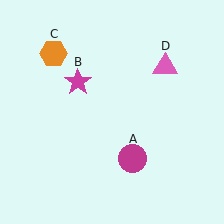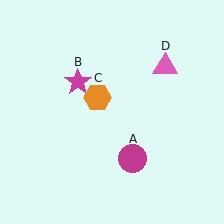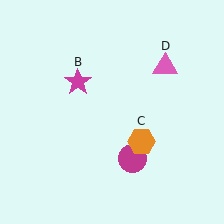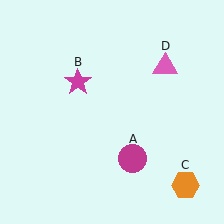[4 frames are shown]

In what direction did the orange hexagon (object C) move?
The orange hexagon (object C) moved down and to the right.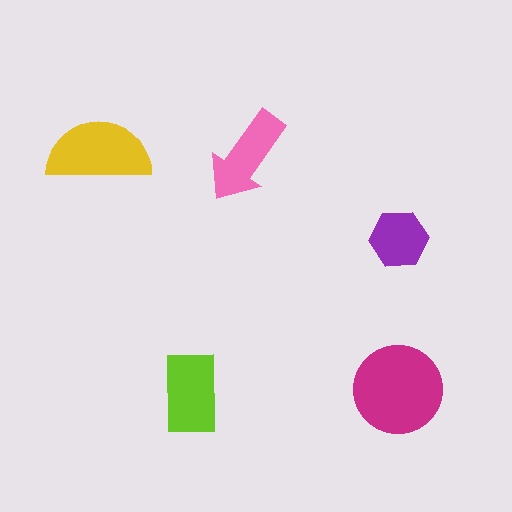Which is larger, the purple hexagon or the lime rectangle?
The lime rectangle.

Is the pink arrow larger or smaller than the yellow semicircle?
Smaller.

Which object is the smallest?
The purple hexagon.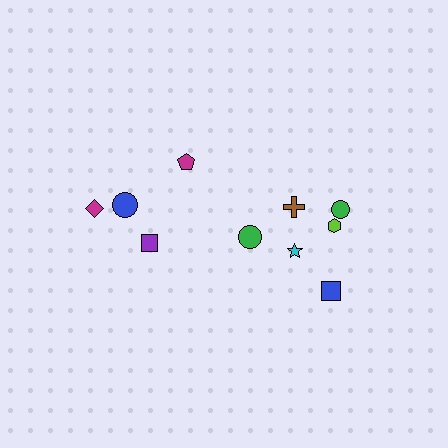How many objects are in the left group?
There are 4 objects.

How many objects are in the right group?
There are 6 objects.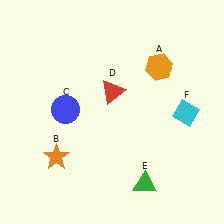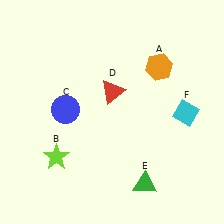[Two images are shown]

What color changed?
The star (B) changed from orange in Image 1 to lime in Image 2.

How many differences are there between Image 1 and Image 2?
There is 1 difference between the two images.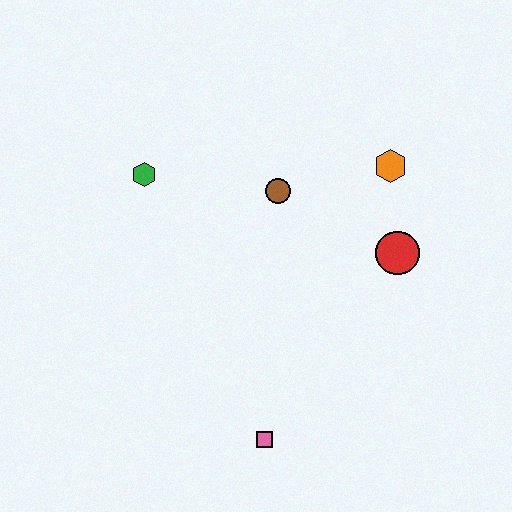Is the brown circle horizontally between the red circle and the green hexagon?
Yes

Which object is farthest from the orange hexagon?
The pink square is farthest from the orange hexagon.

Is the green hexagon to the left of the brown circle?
Yes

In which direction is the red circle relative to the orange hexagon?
The red circle is below the orange hexagon.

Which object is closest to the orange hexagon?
The red circle is closest to the orange hexagon.